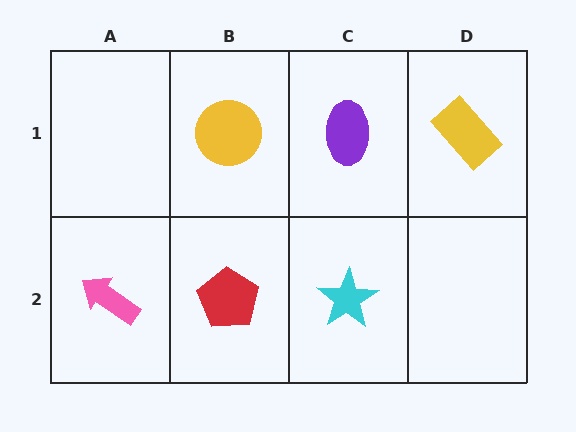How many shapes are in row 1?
3 shapes.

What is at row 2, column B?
A red pentagon.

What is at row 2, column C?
A cyan star.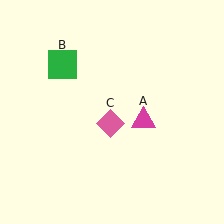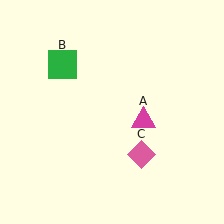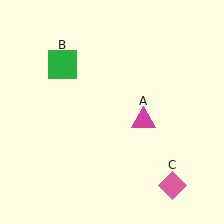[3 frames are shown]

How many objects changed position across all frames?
1 object changed position: pink diamond (object C).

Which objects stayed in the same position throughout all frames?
Magenta triangle (object A) and green square (object B) remained stationary.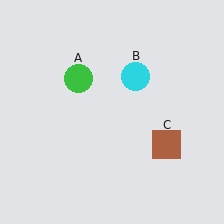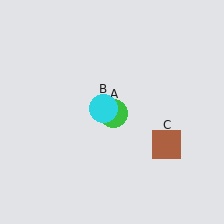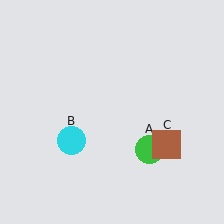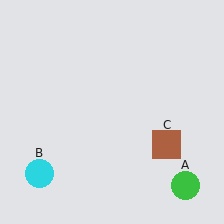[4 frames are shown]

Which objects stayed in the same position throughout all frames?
Brown square (object C) remained stationary.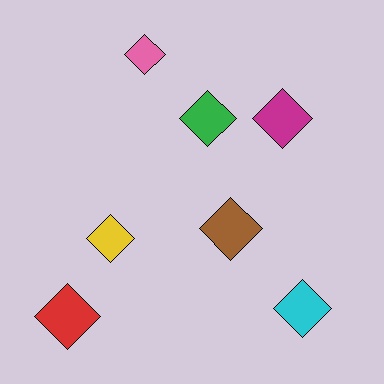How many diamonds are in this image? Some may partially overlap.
There are 7 diamonds.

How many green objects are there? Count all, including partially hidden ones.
There is 1 green object.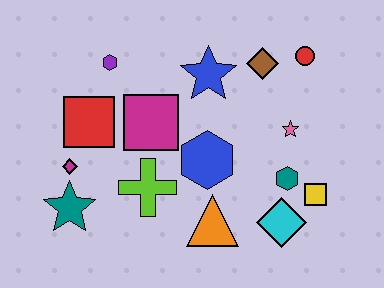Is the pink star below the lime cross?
No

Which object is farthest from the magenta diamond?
The red circle is farthest from the magenta diamond.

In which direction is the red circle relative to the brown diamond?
The red circle is to the right of the brown diamond.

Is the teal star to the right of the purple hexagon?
No